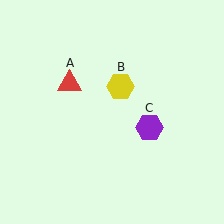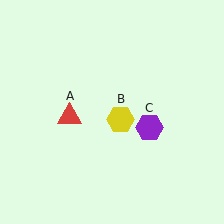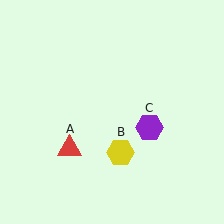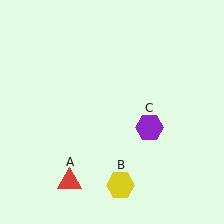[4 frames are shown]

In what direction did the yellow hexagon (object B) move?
The yellow hexagon (object B) moved down.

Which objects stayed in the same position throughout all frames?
Purple hexagon (object C) remained stationary.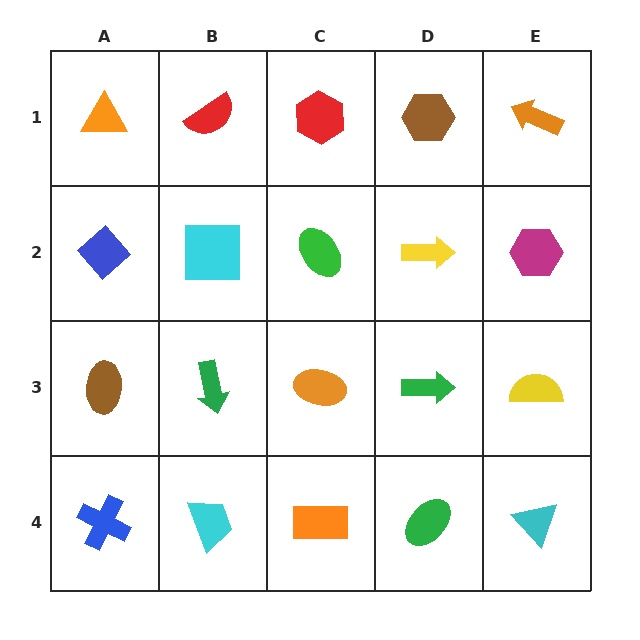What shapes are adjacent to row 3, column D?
A yellow arrow (row 2, column D), a green ellipse (row 4, column D), an orange ellipse (row 3, column C), a yellow semicircle (row 3, column E).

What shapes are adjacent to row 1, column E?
A magenta hexagon (row 2, column E), a brown hexagon (row 1, column D).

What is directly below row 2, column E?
A yellow semicircle.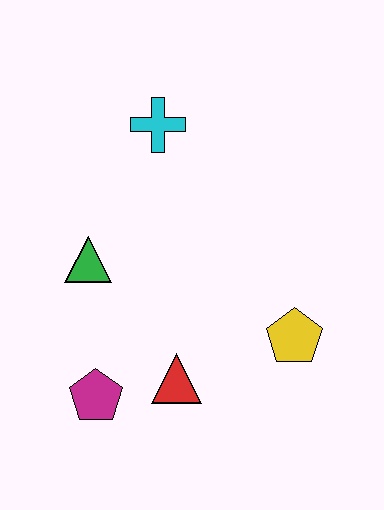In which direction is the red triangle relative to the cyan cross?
The red triangle is below the cyan cross.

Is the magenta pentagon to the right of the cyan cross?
No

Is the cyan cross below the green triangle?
No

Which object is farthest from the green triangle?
The yellow pentagon is farthest from the green triangle.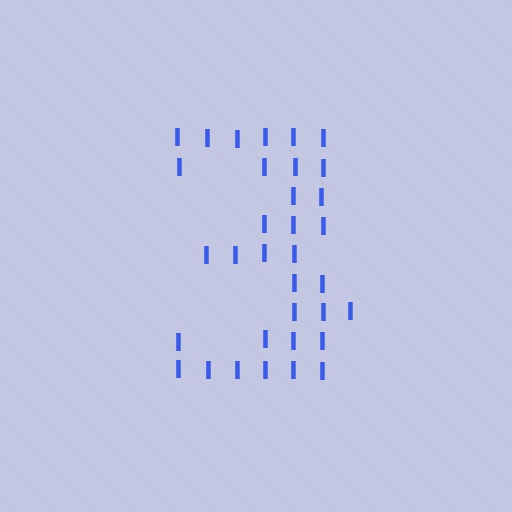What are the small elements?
The small elements are letter I's.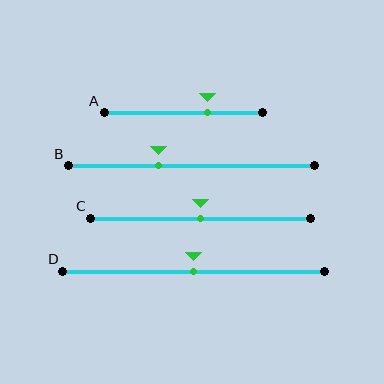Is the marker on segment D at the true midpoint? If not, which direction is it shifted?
Yes, the marker on segment D is at the true midpoint.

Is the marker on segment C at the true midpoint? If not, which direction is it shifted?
Yes, the marker on segment C is at the true midpoint.